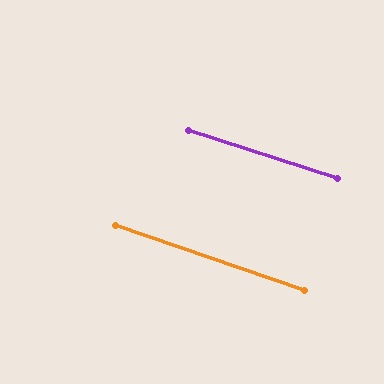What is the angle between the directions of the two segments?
Approximately 1 degree.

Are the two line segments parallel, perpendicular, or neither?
Parallel — their directions differ by only 1.2°.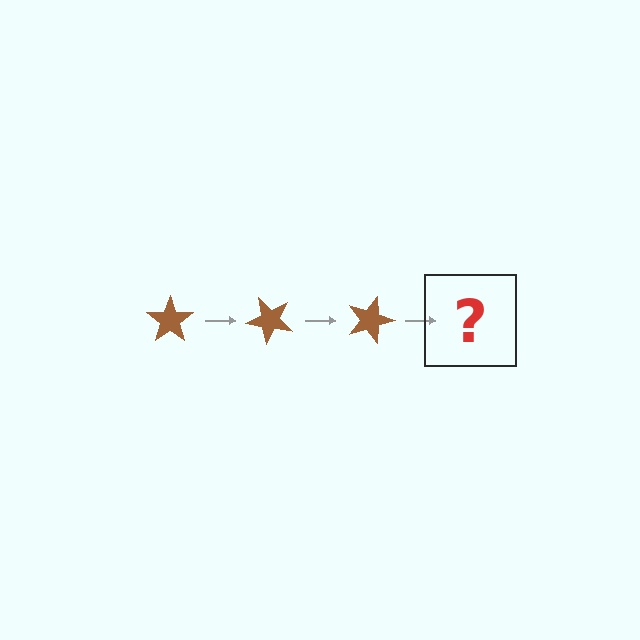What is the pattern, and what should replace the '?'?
The pattern is that the star rotates 45 degrees each step. The '?' should be a brown star rotated 135 degrees.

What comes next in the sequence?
The next element should be a brown star rotated 135 degrees.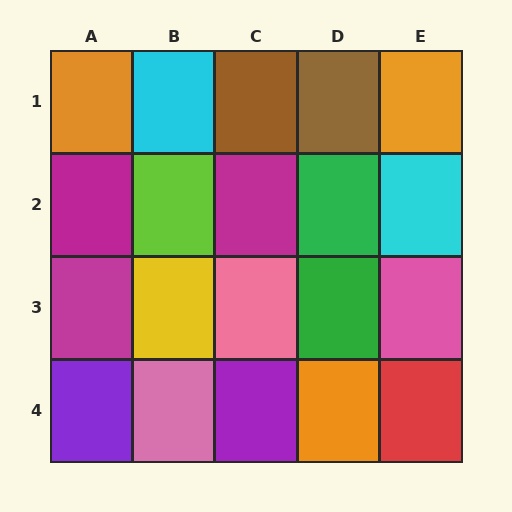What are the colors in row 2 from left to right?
Magenta, lime, magenta, green, cyan.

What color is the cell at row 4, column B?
Pink.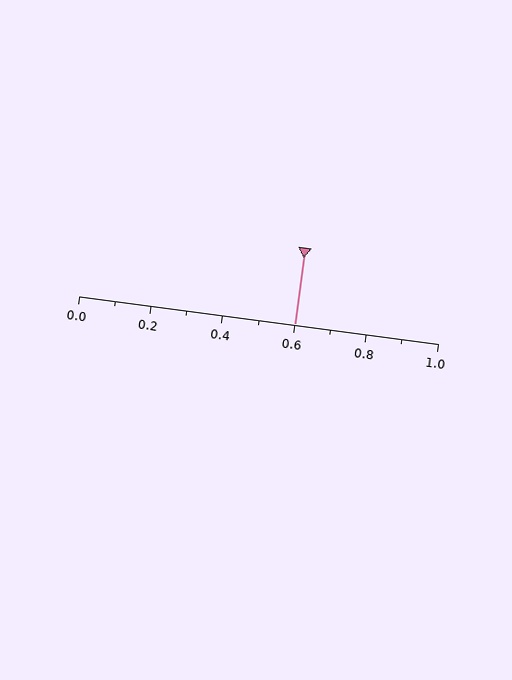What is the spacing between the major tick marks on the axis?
The major ticks are spaced 0.2 apart.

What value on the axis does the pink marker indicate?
The marker indicates approximately 0.6.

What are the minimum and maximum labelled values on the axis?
The axis runs from 0.0 to 1.0.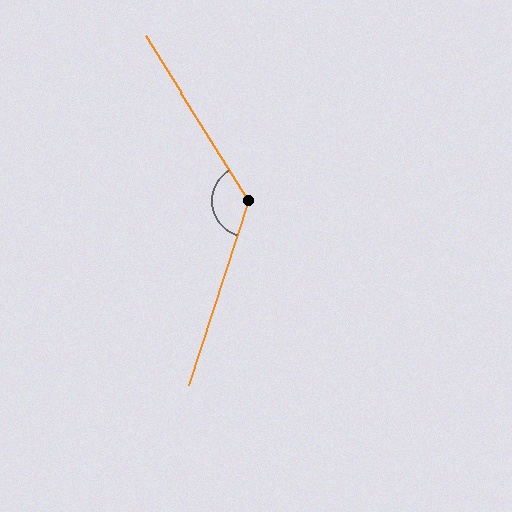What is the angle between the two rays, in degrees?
Approximately 130 degrees.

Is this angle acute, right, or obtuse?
It is obtuse.